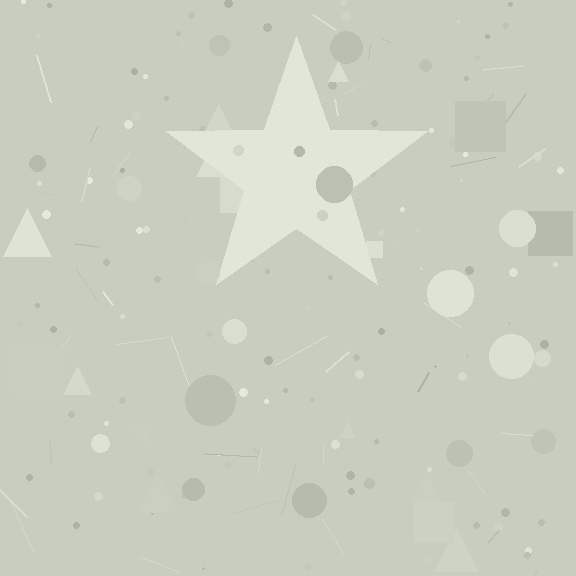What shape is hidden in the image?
A star is hidden in the image.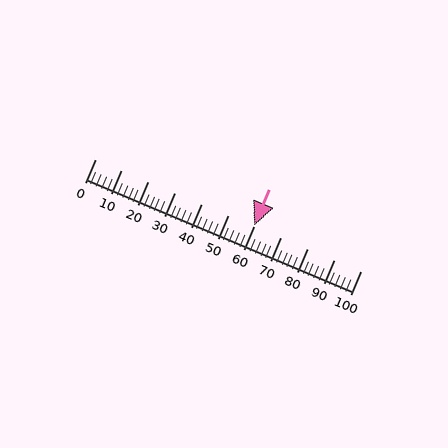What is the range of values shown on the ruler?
The ruler shows values from 0 to 100.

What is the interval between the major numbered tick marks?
The major tick marks are spaced 10 units apart.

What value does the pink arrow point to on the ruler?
The pink arrow points to approximately 60.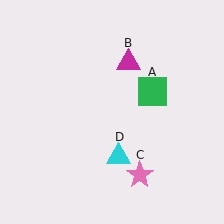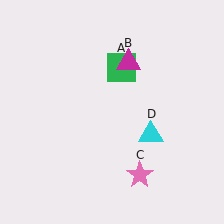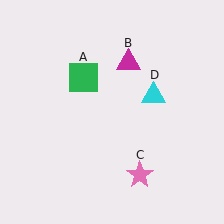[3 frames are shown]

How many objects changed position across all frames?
2 objects changed position: green square (object A), cyan triangle (object D).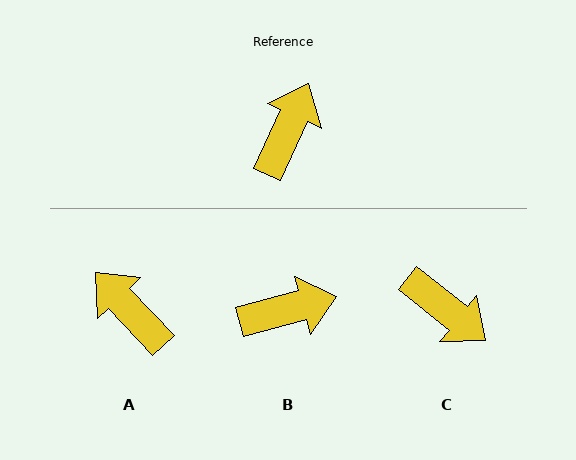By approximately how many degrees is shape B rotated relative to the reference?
Approximately 50 degrees clockwise.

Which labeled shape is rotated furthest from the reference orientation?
C, about 104 degrees away.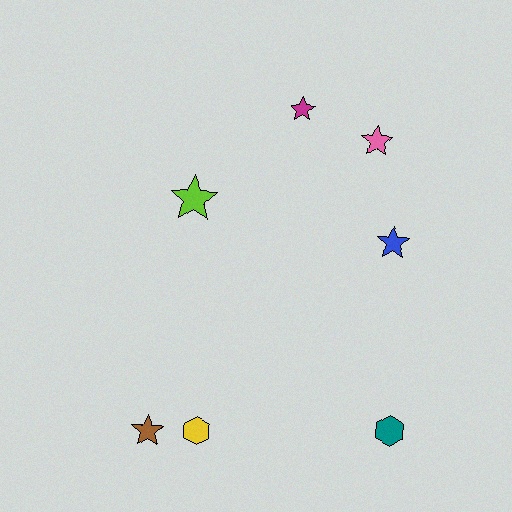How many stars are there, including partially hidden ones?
There are 5 stars.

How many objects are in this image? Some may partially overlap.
There are 7 objects.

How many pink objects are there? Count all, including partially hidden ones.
There is 1 pink object.